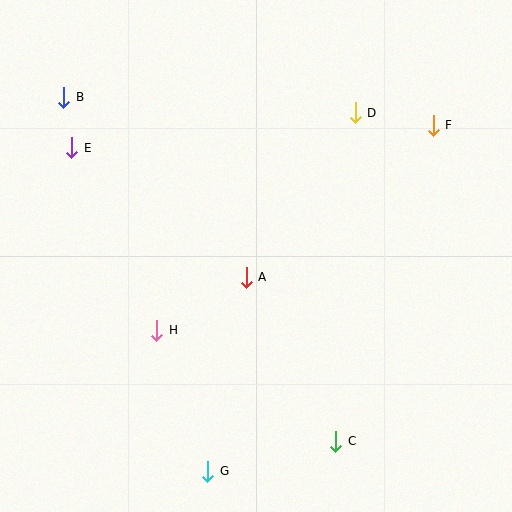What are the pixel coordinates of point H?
Point H is at (157, 330).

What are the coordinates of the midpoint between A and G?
The midpoint between A and G is at (227, 374).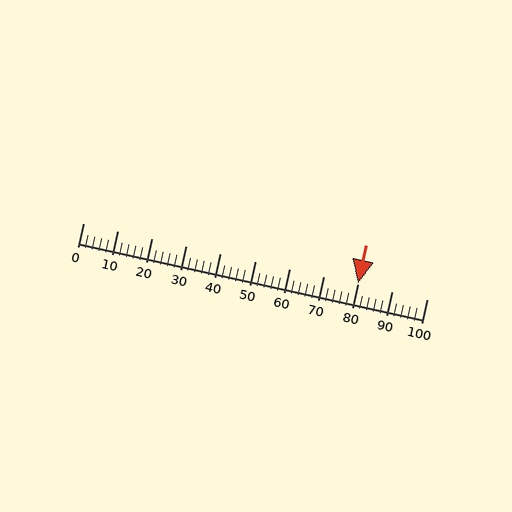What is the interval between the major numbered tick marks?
The major tick marks are spaced 10 units apart.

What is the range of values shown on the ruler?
The ruler shows values from 0 to 100.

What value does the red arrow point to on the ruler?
The red arrow points to approximately 80.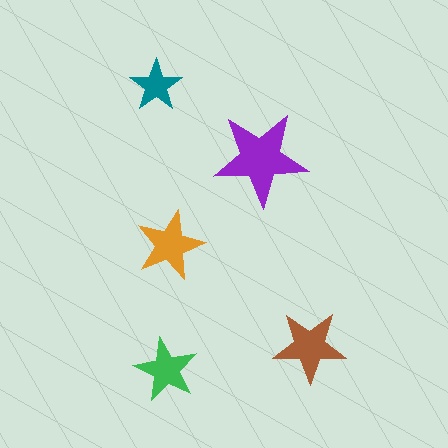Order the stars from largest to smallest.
the purple one, the brown one, the orange one, the green one, the teal one.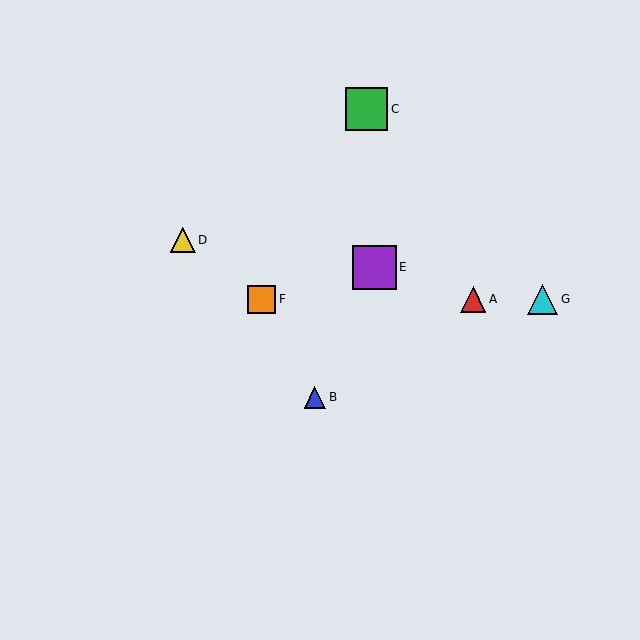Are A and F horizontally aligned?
Yes, both are at y≈299.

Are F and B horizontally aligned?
No, F is at y≈299 and B is at y≈397.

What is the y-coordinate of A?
Object A is at y≈299.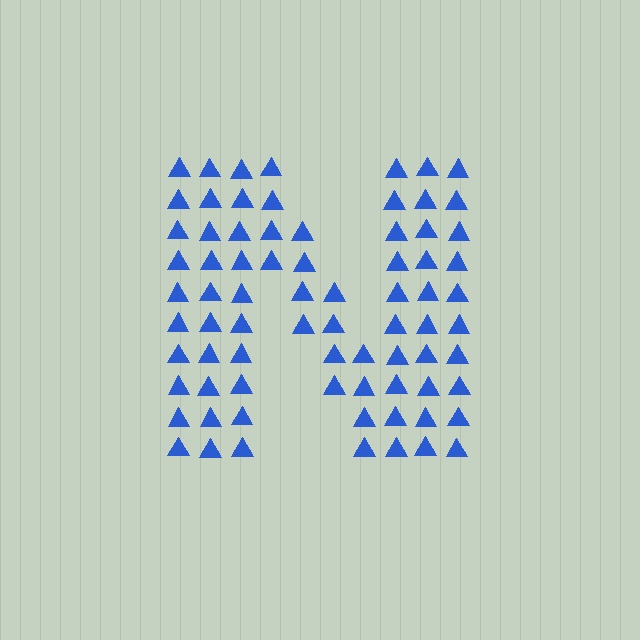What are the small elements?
The small elements are triangles.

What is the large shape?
The large shape is the letter N.